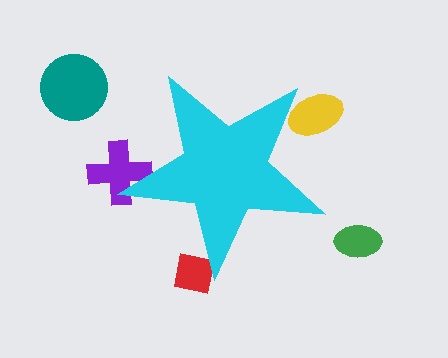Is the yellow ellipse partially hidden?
Yes, the yellow ellipse is partially hidden behind the cyan star.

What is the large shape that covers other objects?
A cyan star.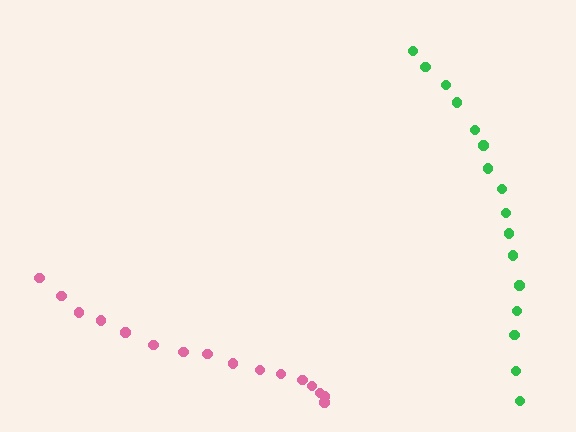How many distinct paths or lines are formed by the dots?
There are 2 distinct paths.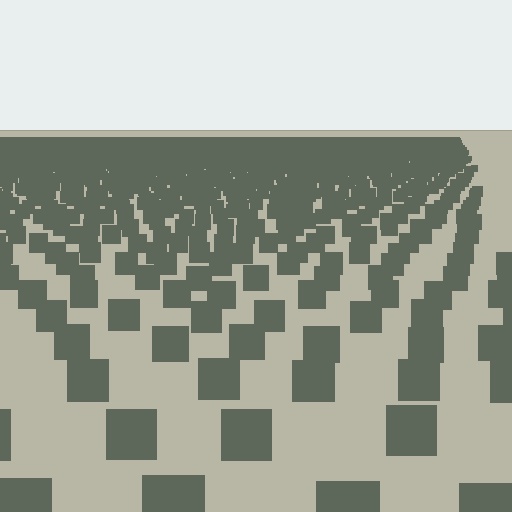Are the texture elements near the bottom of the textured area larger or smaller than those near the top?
Larger. Near the bottom, elements are closer to the viewer and appear at a bigger on-screen size.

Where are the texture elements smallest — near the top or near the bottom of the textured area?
Near the top.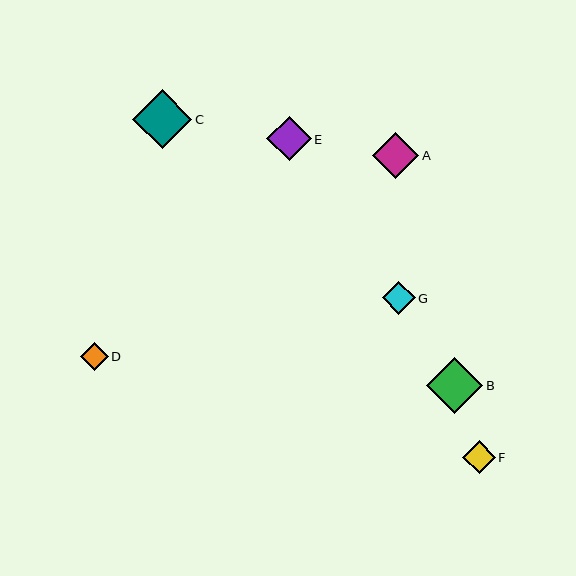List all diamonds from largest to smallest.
From largest to smallest: C, B, A, E, G, F, D.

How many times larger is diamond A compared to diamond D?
Diamond A is approximately 1.6 times the size of diamond D.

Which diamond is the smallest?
Diamond D is the smallest with a size of approximately 28 pixels.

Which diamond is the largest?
Diamond C is the largest with a size of approximately 59 pixels.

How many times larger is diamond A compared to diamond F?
Diamond A is approximately 1.4 times the size of diamond F.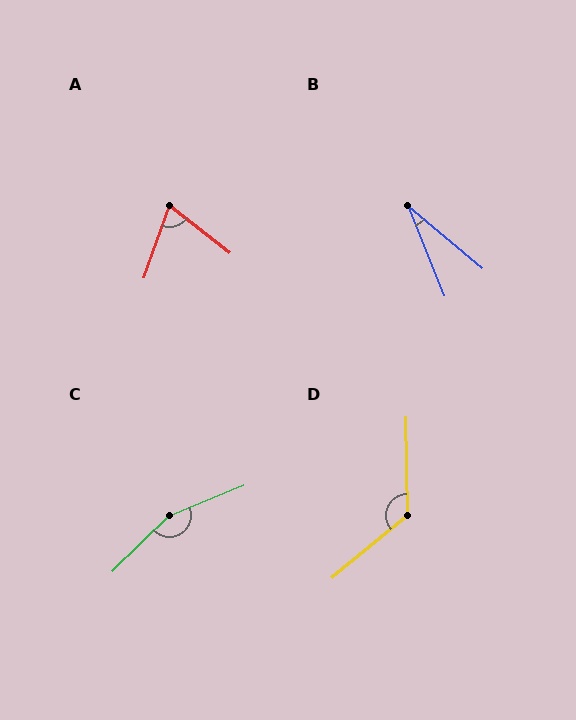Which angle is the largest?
C, at approximately 158 degrees.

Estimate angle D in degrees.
Approximately 129 degrees.